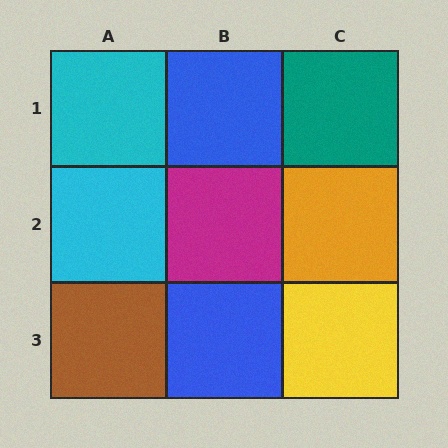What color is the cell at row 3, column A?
Brown.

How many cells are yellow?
1 cell is yellow.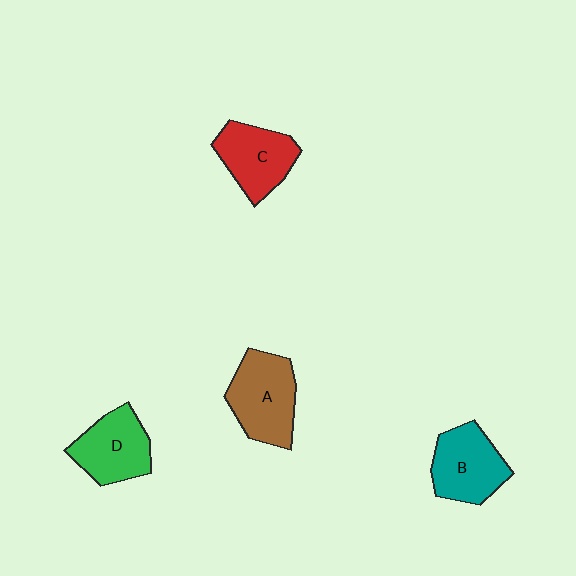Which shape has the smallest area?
Shape C (red).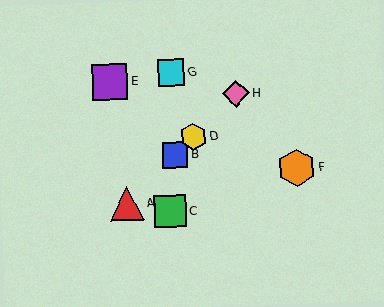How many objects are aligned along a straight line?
4 objects (A, B, D, H) are aligned along a straight line.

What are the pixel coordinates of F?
Object F is at (297, 168).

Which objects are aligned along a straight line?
Objects A, B, D, H are aligned along a straight line.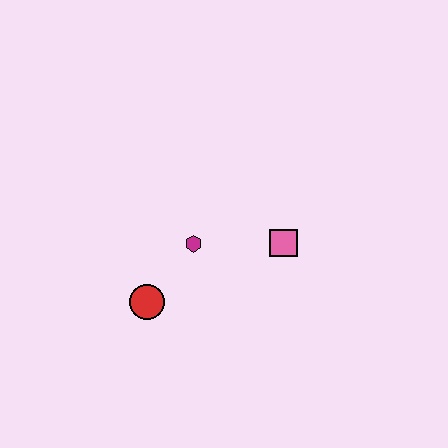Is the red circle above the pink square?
No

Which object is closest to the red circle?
The magenta hexagon is closest to the red circle.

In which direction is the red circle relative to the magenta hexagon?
The red circle is below the magenta hexagon.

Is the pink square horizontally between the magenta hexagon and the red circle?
No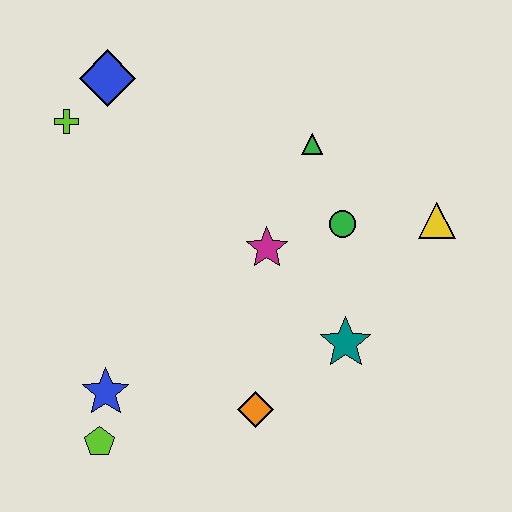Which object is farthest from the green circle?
The lime pentagon is farthest from the green circle.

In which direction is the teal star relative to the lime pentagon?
The teal star is to the right of the lime pentagon.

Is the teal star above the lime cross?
No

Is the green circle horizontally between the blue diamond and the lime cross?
No